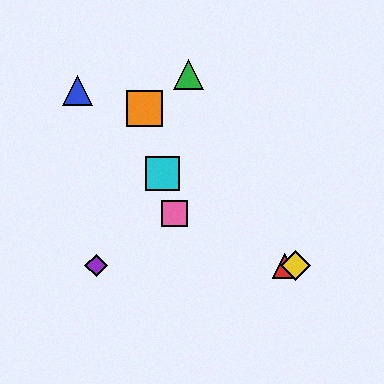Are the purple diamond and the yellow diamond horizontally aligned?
Yes, both are at y≈266.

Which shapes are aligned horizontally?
The red triangle, the yellow diamond, the purple diamond are aligned horizontally.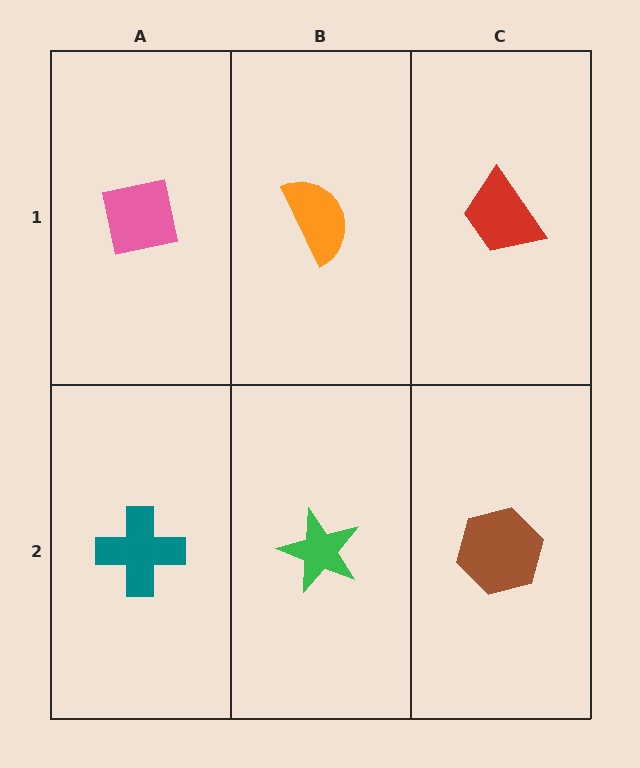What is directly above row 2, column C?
A red trapezoid.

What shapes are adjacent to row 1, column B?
A green star (row 2, column B), a pink square (row 1, column A), a red trapezoid (row 1, column C).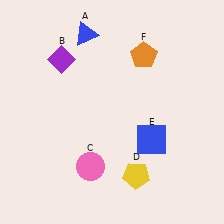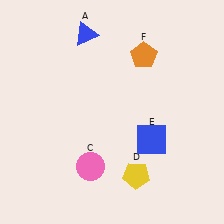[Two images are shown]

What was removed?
The purple diamond (B) was removed in Image 2.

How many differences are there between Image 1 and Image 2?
There is 1 difference between the two images.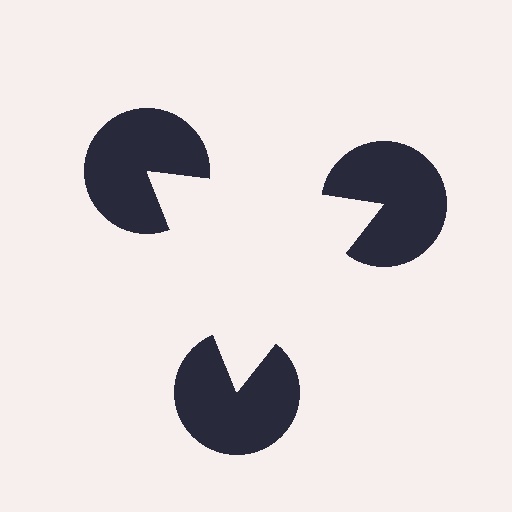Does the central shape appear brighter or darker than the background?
It typically appears slightly brighter than the background, even though no actual brightness change is drawn.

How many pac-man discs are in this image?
There are 3 — one at each vertex of the illusory triangle.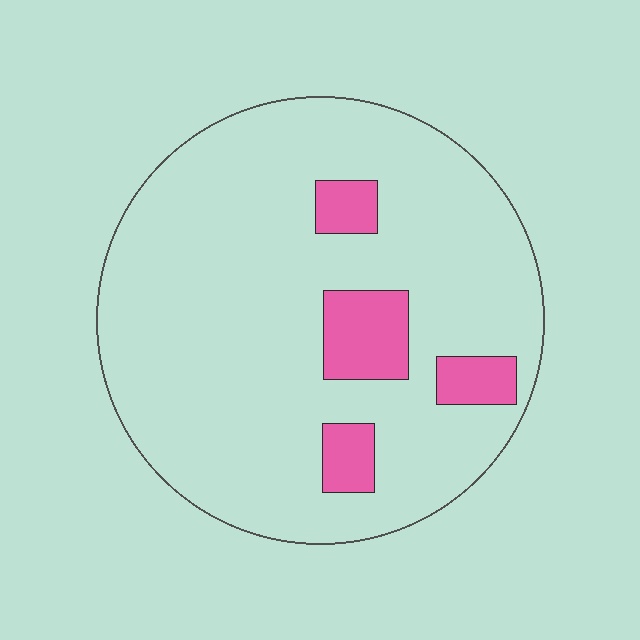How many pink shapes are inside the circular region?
4.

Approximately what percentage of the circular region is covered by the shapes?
Approximately 10%.